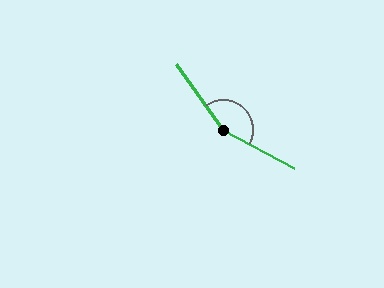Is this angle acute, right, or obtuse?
It is obtuse.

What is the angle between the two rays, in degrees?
Approximately 154 degrees.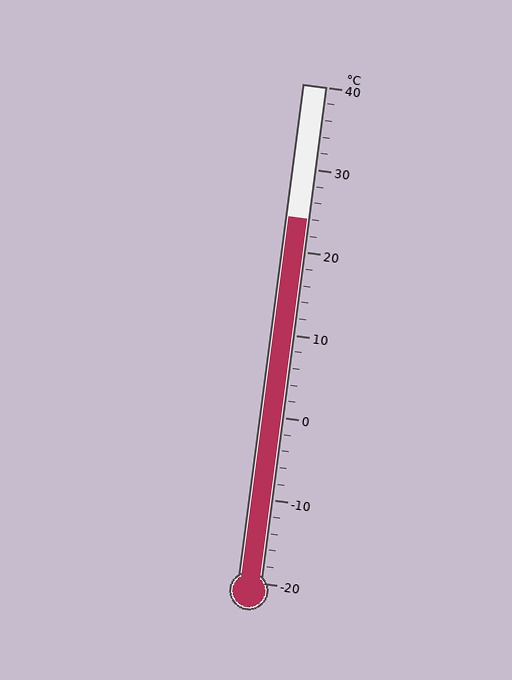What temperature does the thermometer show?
The thermometer shows approximately 24°C.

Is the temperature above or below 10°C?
The temperature is above 10°C.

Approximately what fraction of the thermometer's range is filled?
The thermometer is filled to approximately 75% of its range.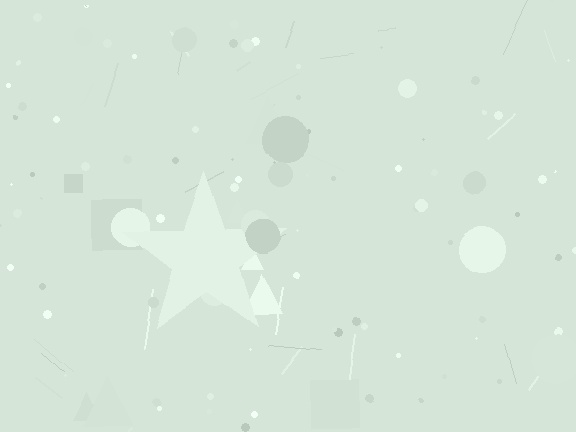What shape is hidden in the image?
A star is hidden in the image.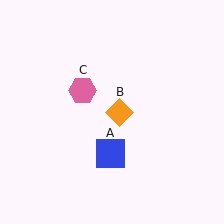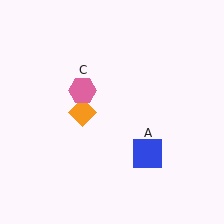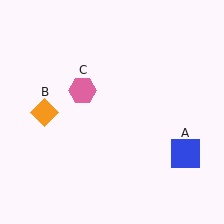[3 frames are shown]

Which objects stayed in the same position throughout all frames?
Pink hexagon (object C) remained stationary.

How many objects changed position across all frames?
2 objects changed position: blue square (object A), orange diamond (object B).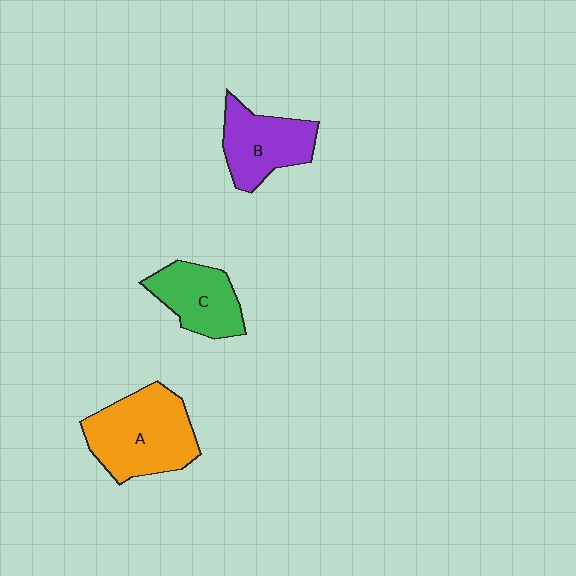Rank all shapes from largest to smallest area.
From largest to smallest: A (orange), B (purple), C (green).